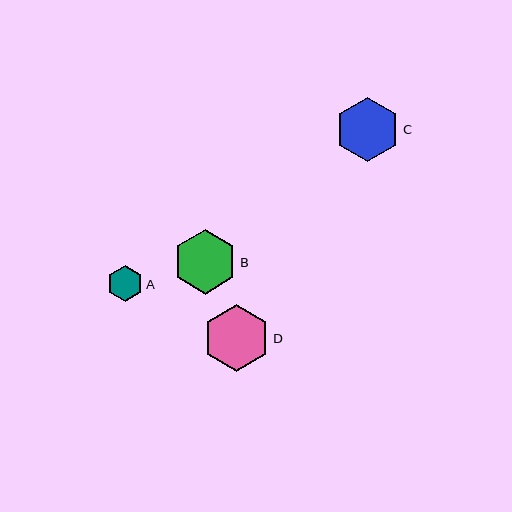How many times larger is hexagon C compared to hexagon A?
Hexagon C is approximately 1.8 times the size of hexagon A.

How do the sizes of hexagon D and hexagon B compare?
Hexagon D and hexagon B are approximately the same size.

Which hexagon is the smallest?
Hexagon A is the smallest with a size of approximately 36 pixels.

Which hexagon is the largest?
Hexagon D is the largest with a size of approximately 67 pixels.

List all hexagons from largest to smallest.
From largest to smallest: D, C, B, A.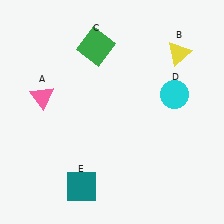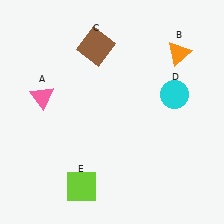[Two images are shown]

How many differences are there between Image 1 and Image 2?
There are 3 differences between the two images.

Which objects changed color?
B changed from yellow to orange. C changed from green to brown. E changed from teal to lime.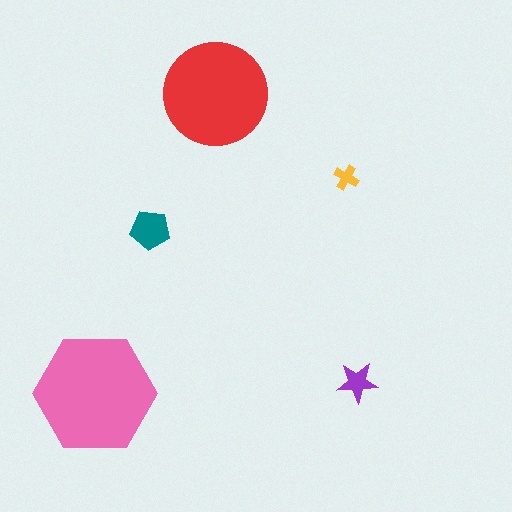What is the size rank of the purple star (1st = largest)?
4th.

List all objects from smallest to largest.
The yellow cross, the purple star, the teal pentagon, the red circle, the pink hexagon.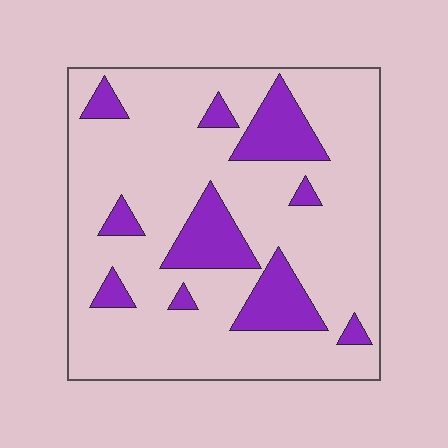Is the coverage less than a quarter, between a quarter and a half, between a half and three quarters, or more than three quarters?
Less than a quarter.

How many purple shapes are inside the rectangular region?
10.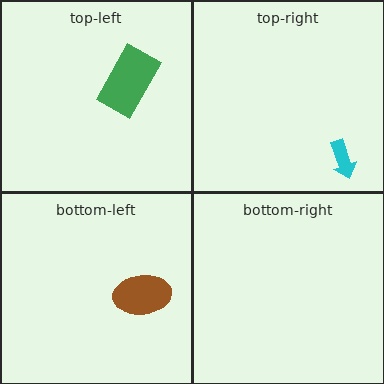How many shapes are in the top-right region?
1.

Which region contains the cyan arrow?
The top-right region.